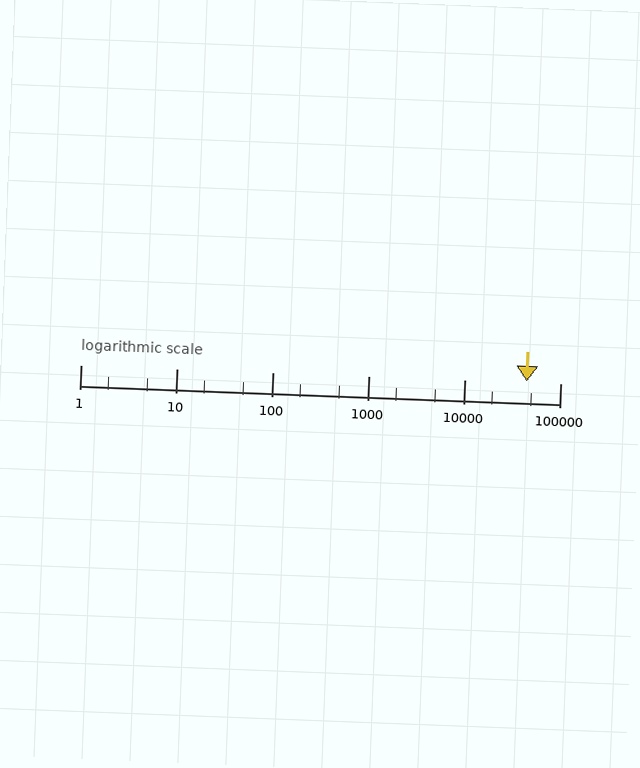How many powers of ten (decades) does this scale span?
The scale spans 5 decades, from 1 to 100000.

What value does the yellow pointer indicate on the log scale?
The pointer indicates approximately 45000.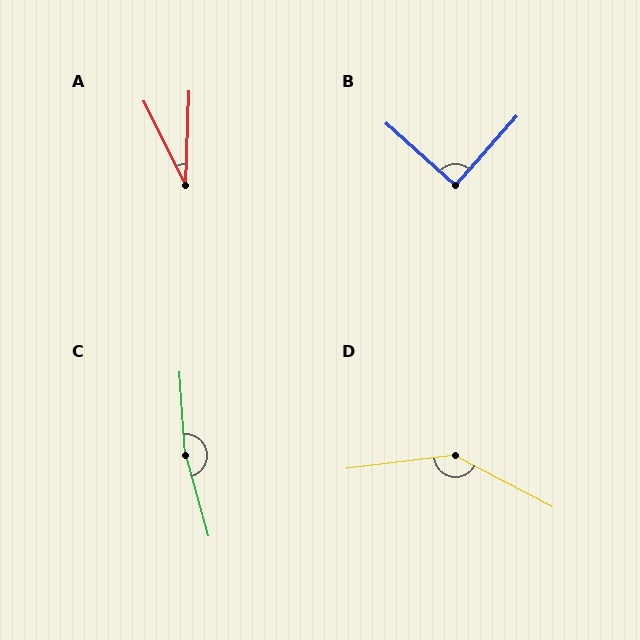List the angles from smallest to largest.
A (28°), B (90°), D (145°), C (168°).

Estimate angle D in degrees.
Approximately 145 degrees.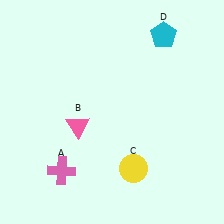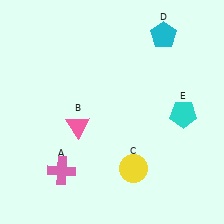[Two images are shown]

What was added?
A cyan pentagon (E) was added in Image 2.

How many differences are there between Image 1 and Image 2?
There is 1 difference between the two images.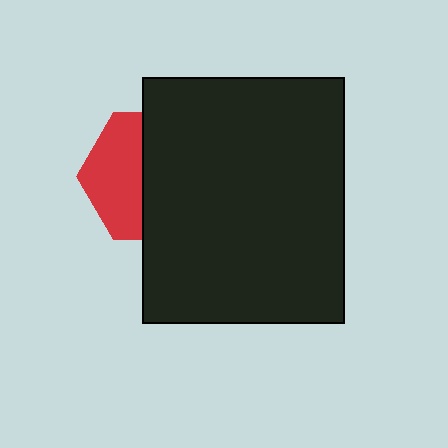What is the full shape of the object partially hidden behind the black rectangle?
The partially hidden object is a red hexagon.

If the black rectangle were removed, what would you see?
You would see the complete red hexagon.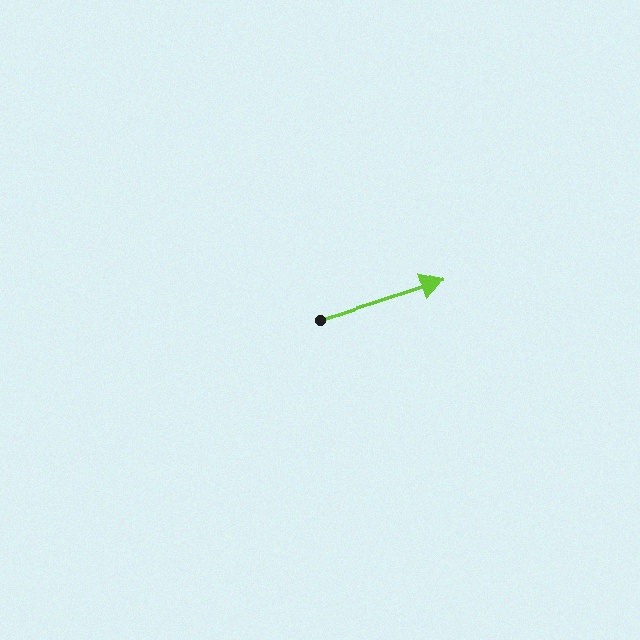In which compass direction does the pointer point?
East.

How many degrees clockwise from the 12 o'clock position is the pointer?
Approximately 72 degrees.